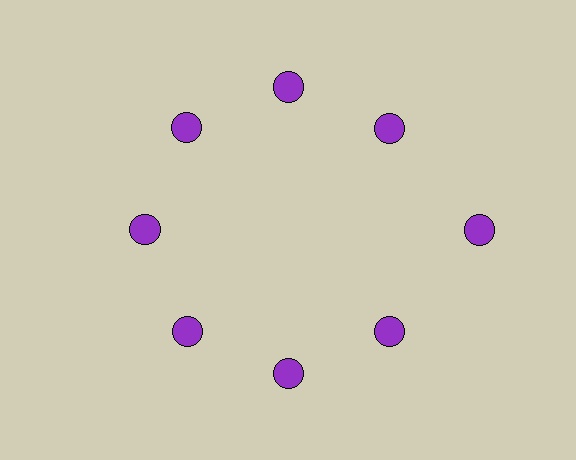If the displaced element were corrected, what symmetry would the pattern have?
It would have 8-fold rotational symmetry — the pattern would map onto itself every 45 degrees.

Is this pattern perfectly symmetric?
No. The 8 purple circles are arranged in a ring, but one element near the 3 o'clock position is pushed outward from the center, breaking the 8-fold rotational symmetry.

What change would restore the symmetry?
The symmetry would be restored by moving it inward, back onto the ring so that all 8 circles sit at equal angles and equal distance from the center.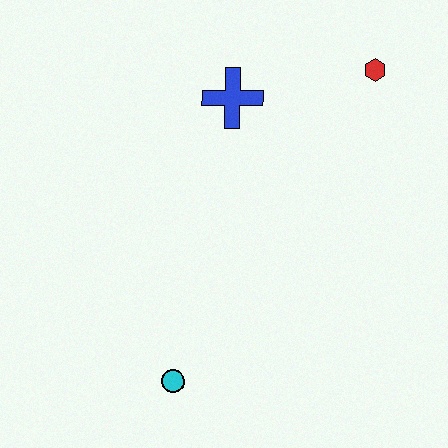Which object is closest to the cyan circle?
The blue cross is closest to the cyan circle.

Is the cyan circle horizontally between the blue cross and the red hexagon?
No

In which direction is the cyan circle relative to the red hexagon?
The cyan circle is below the red hexagon.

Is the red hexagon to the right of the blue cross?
Yes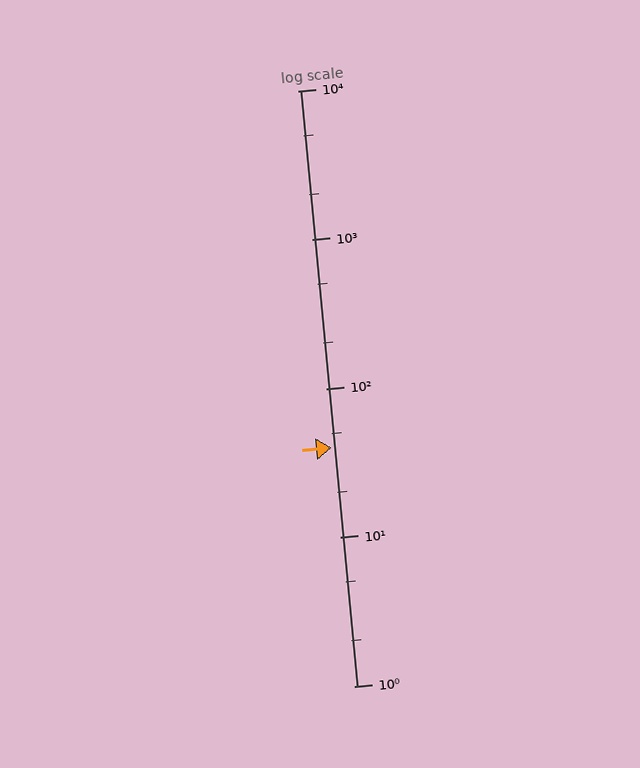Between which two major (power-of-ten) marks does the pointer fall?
The pointer is between 10 and 100.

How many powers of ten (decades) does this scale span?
The scale spans 4 decades, from 1 to 10000.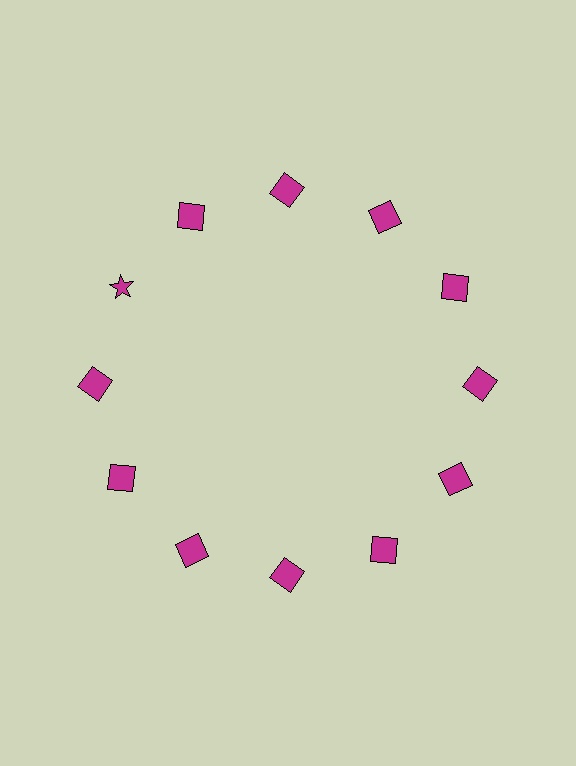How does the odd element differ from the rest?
It has a different shape: star instead of square.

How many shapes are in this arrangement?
There are 12 shapes arranged in a ring pattern.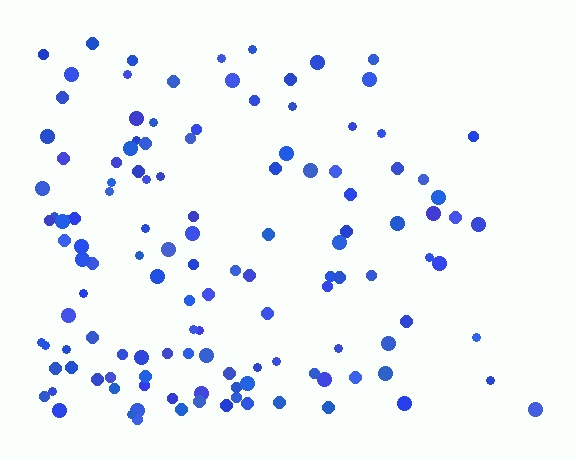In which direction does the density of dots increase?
From right to left, with the left side densest.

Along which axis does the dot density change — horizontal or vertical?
Horizontal.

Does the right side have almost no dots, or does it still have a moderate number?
Still a moderate number, just noticeably fewer than the left.